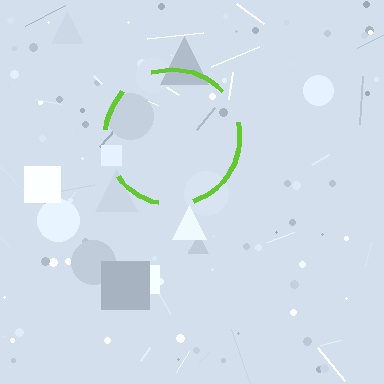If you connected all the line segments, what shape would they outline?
They would outline a circle.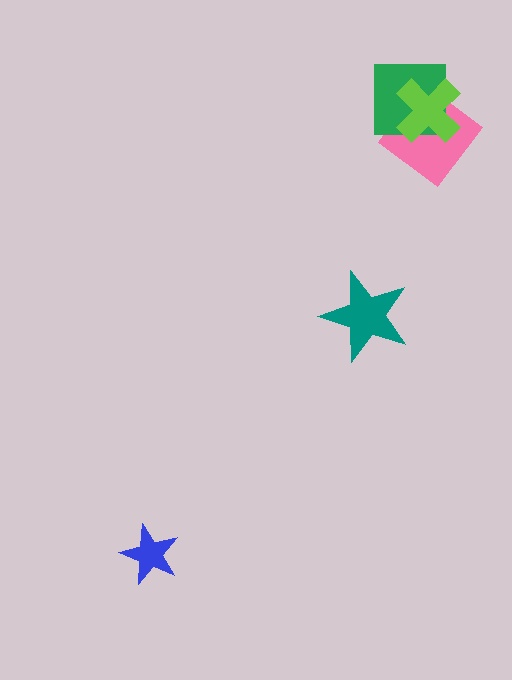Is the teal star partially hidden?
No, no other shape covers it.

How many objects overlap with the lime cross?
2 objects overlap with the lime cross.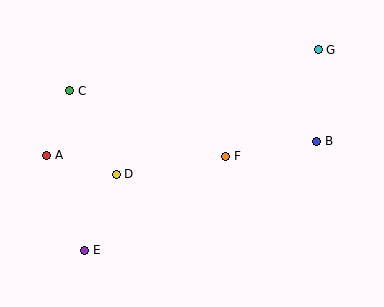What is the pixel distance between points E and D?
The distance between E and D is 82 pixels.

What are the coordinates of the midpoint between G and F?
The midpoint between G and F is at (272, 103).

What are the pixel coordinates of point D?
Point D is at (116, 174).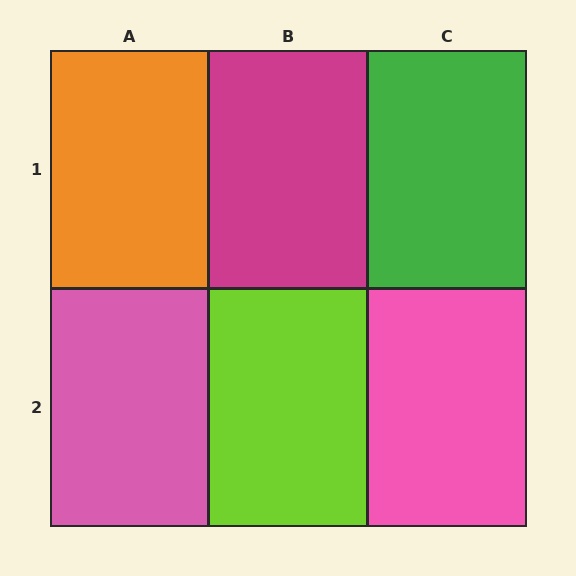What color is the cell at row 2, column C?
Pink.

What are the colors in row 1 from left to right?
Orange, magenta, green.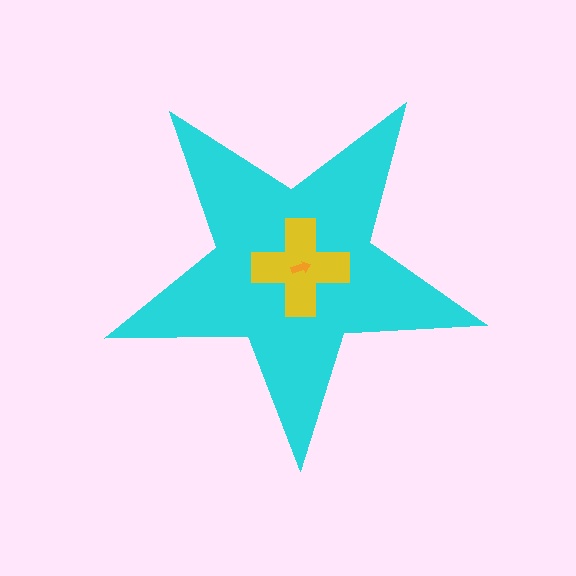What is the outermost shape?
The cyan star.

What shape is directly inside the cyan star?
The yellow cross.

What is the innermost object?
The orange arrow.